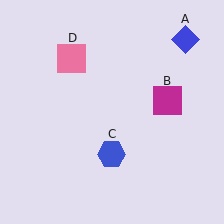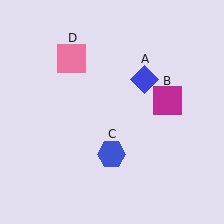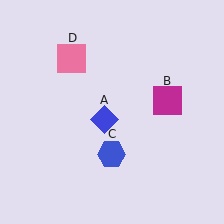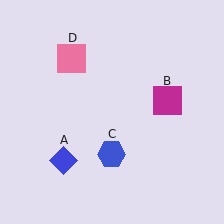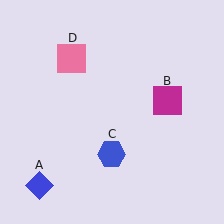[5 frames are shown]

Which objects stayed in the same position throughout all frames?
Magenta square (object B) and blue hexagon (object C) and pink square (object D) remained stationary.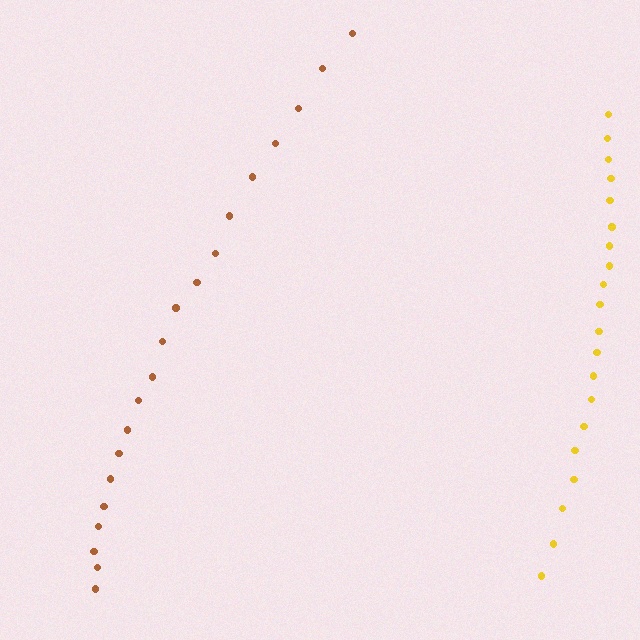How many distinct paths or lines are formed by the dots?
There are 2 distinct paths.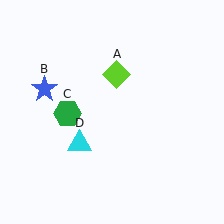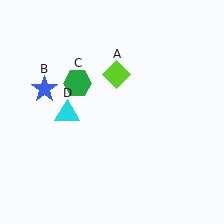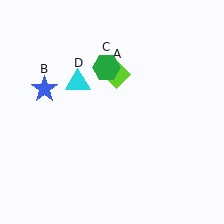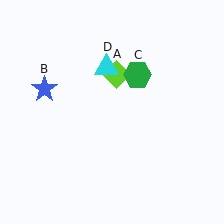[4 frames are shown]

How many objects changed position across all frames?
2 objects changed position: green hexagon (object C), cyan triangle (object D).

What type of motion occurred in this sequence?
The green hexagon (object C), cyan triangle (object D) rotated clockwise around the center of the scene.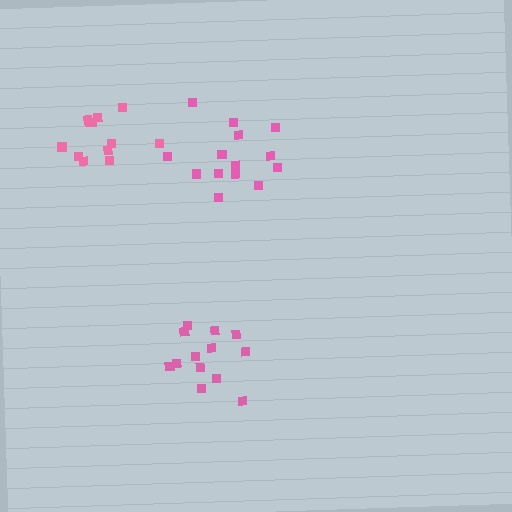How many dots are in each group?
Group 1: 14 dots, Group 2: 13 dots, Group 3: 12 dots (39 total).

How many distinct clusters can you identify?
There are 3 distinct clusters.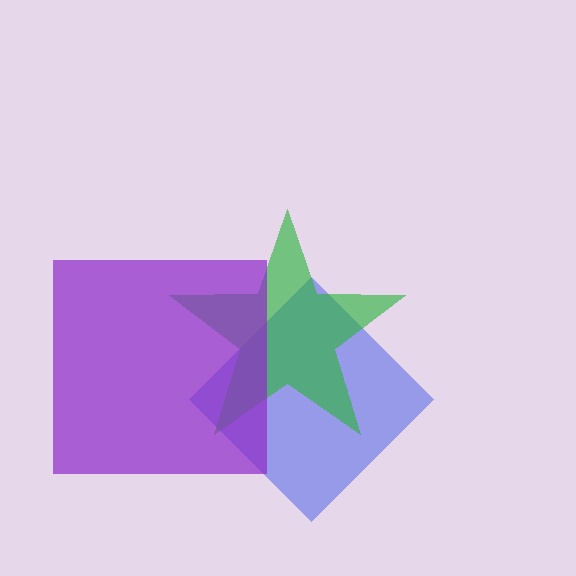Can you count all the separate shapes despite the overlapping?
Yes, there are 3 separate shapes.